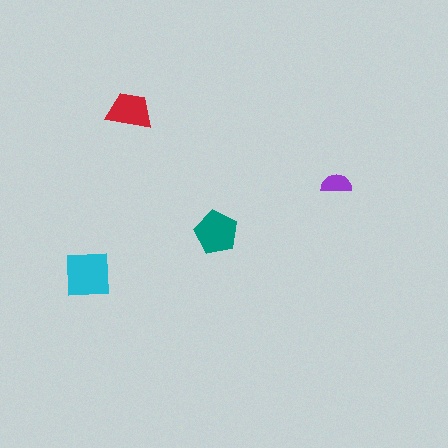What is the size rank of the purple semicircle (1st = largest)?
4th.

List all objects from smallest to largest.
The purple semicircle, the red trapezoid, the teal pentagon, the cyan square.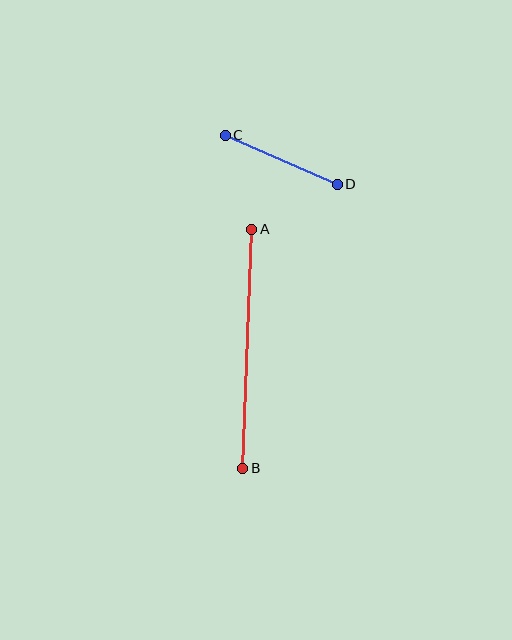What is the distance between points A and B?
The distance is approximately 239 pixels.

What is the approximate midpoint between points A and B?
The midpoint is at approximately (247, 349) pixels.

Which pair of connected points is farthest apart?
Points A and B are farthest apart.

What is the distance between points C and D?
The distance is approximately 122 pixels.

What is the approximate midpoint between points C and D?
The midpoint is at approximately (281, 160) pixels.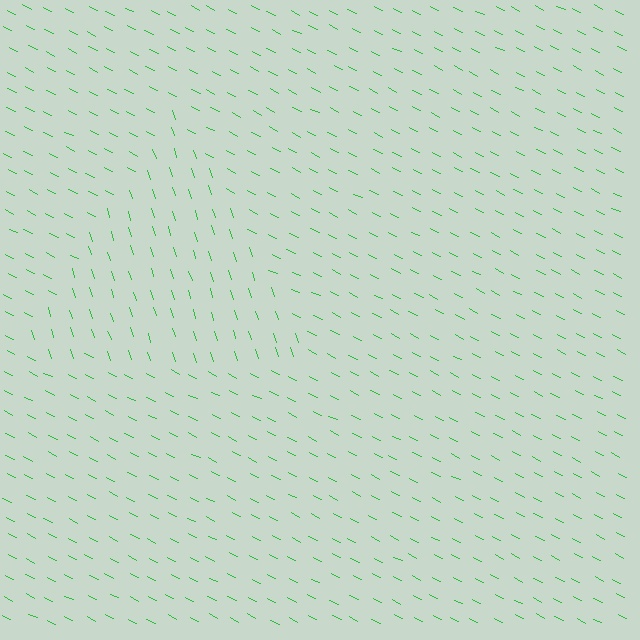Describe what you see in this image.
The image is filled with small green line segments. A triangle region in the image has lines oriented differently from the surrounding lines, creating a visible texture boundary.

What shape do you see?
I see a triangle.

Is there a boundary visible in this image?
Yes, there is a texture boundary formed by a change in line orientation.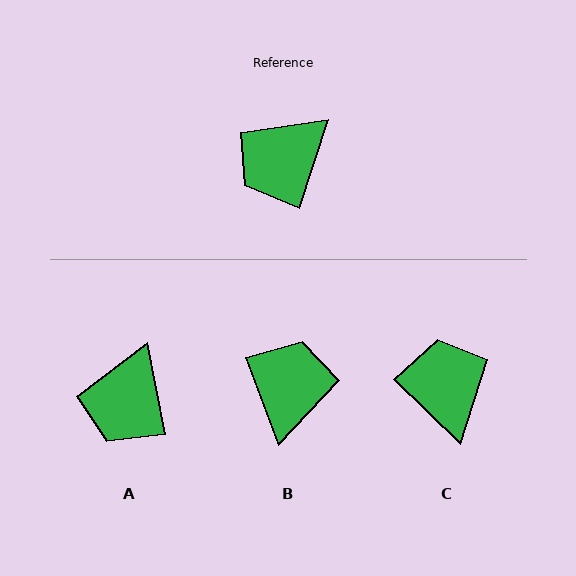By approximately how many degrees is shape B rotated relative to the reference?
Approximately 141 degrees clockwise.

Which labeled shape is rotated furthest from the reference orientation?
B, about 141 degrees away.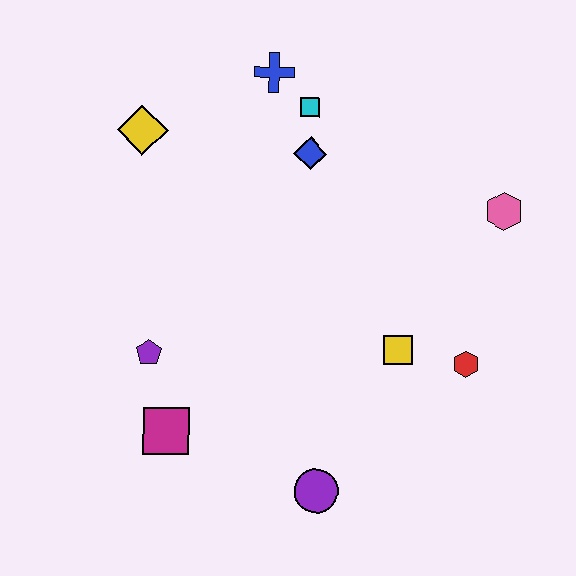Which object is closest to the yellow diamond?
The blue cross is closest to the yellow diamond.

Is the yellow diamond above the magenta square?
Yes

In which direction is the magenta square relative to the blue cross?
The magenta square is below the blue cross.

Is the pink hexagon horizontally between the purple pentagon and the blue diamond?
No